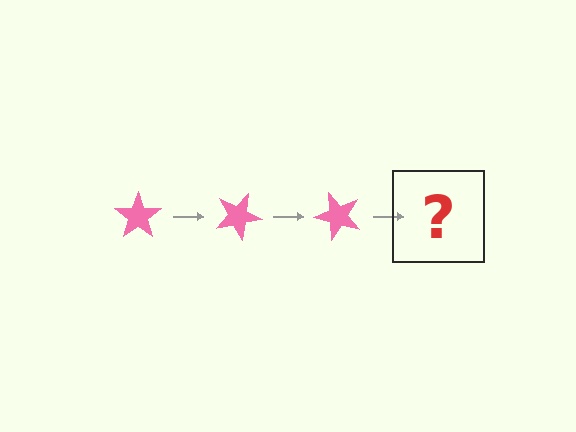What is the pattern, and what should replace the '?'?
The pattern is that the star rotates 25 degrees each step. The '?' should be a pink star rotated 75 degrees.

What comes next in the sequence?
The next element should be a pink star rotated 75 degrees.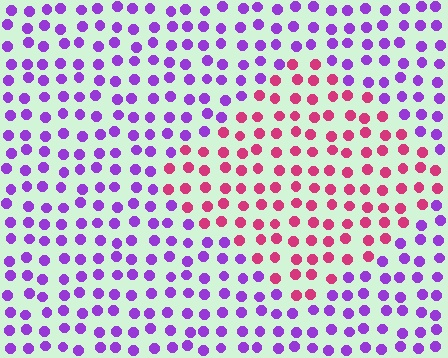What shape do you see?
I see a diamond.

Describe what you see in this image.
The image is filled with small purple elements in a uniform arrangement. A diamond-shaped region is visible where the elements are tinted to a slightly different hue, forming a subtle color boundary.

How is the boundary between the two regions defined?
The boundary is defined purely by a slight shift in hue (about 58 degrees). Spacing, size, and orientation are identical on both sides.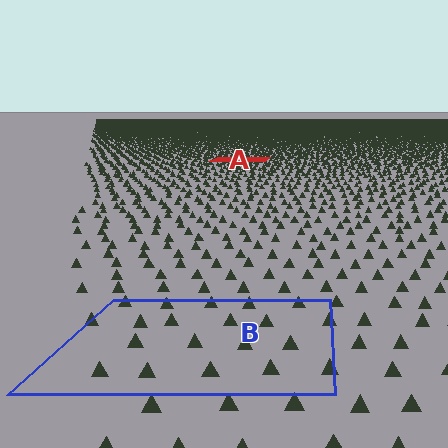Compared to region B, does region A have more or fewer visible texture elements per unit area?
Region A has more texture elements per unit area — they are packed more densely because it is farther away.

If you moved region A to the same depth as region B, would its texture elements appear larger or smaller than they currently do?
They would appear larger. At a closer depth, the same texture elements are projected at a bigger on-screen size.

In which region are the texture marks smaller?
The texture marks are smaller in region A, because it is farther away.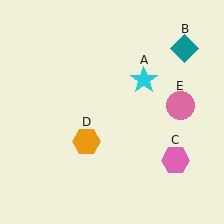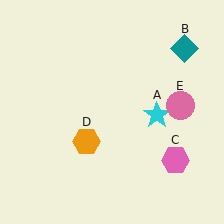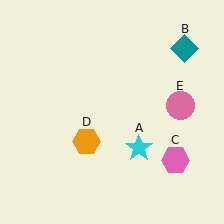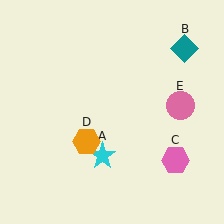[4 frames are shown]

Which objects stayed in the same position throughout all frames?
Teal diamond (object B) and pink hexagon (object C) and orange hexagon (object D) and pink circle (object E) remained stationary.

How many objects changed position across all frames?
1 object changed position: cyan star (object A).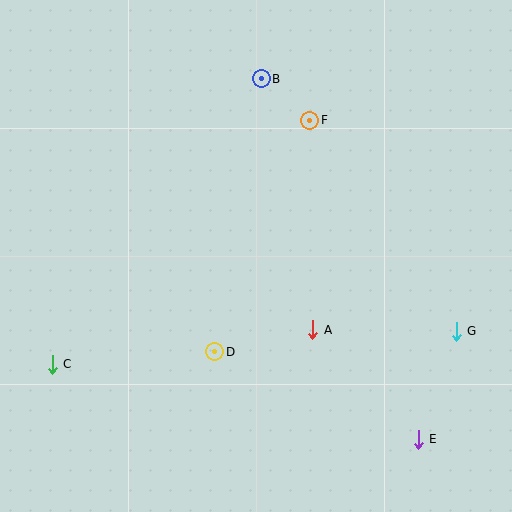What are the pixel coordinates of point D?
Point D is at (215, 352).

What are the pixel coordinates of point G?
Point G is at (456, 331).